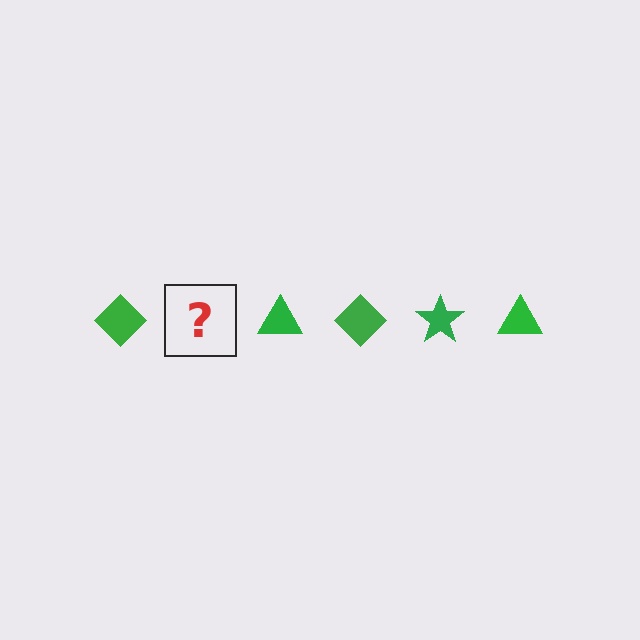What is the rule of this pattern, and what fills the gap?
The rule is that the pattern cycles through diamond, star, triangle shapes in green. The gap should be filled with a green star.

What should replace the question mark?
The question mark should be replaced with a green star.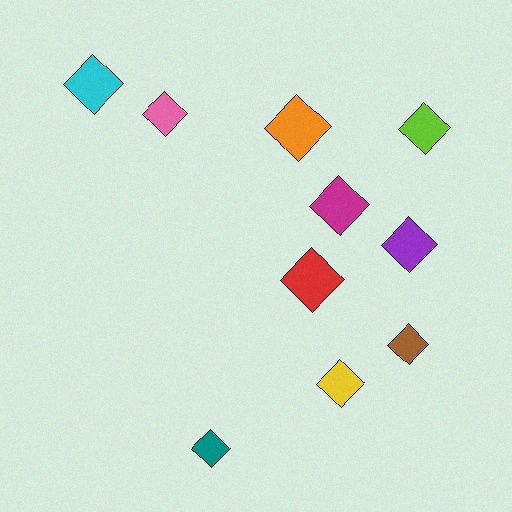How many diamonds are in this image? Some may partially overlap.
There are 10 diamonds.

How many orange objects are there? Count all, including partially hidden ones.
There is 1 orange object.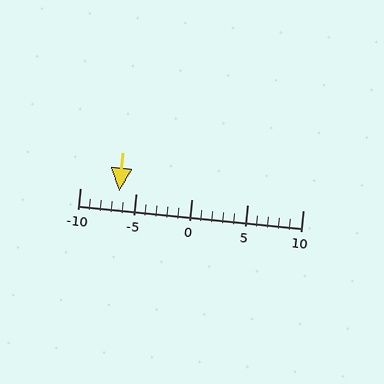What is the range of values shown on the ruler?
The ruler shows values from -10 to 10.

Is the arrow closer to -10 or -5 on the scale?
The arrow is closer to -5.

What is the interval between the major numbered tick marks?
The major tick marks are spaced 5 units apart.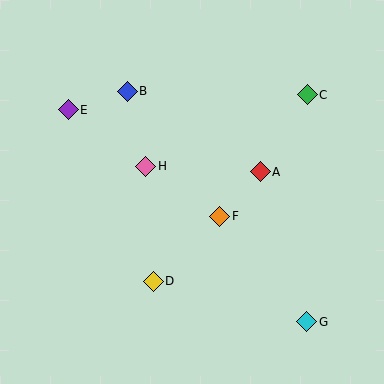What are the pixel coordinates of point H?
Point H is at (146, 166).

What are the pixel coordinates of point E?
Point E is at (68, 110).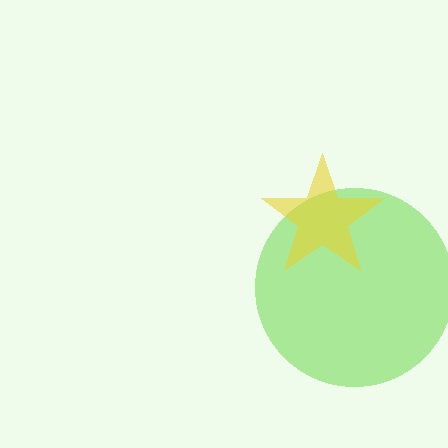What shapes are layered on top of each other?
The layered shapes are: a lime circle, a yellow star.